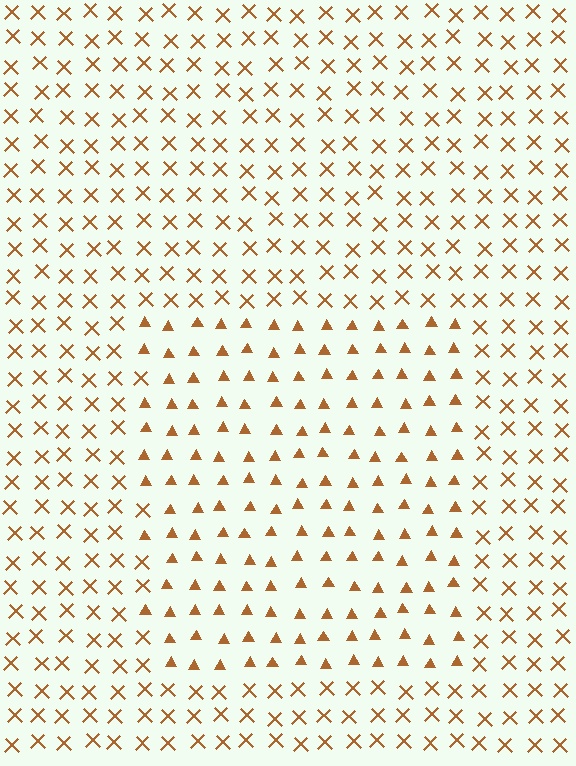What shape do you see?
I see a rectangle.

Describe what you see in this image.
The image is filled with small brown elements arranged in a uniform grid. A rectangle-shaped region contains triangles, while the surrounding area contains X marks. The boundary is defined purely by the change in element shape.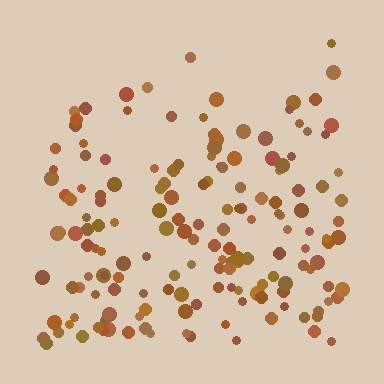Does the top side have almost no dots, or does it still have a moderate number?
Still a moderate number, just noticeably fewer than the bottom.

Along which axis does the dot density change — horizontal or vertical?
Vertical.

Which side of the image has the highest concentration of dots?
The bottom.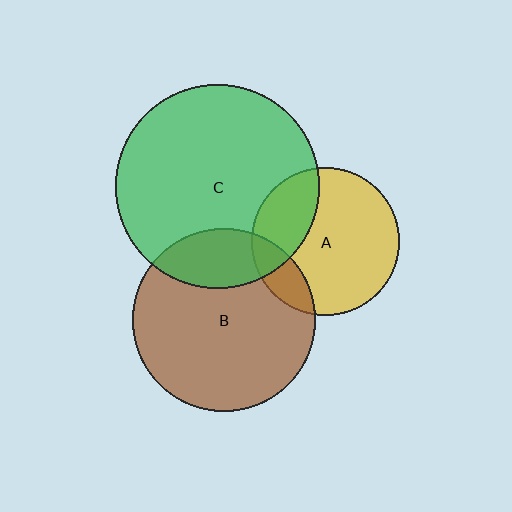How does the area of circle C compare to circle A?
Approximately 1.9 times.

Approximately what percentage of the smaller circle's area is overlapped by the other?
Approximately 30%.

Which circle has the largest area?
Circle C (green).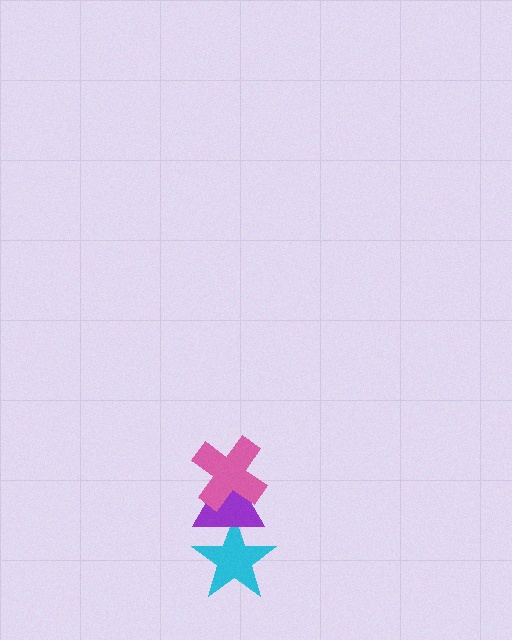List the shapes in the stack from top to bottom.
From top to bottom: the pink cross, the purple triangle, the cyan star.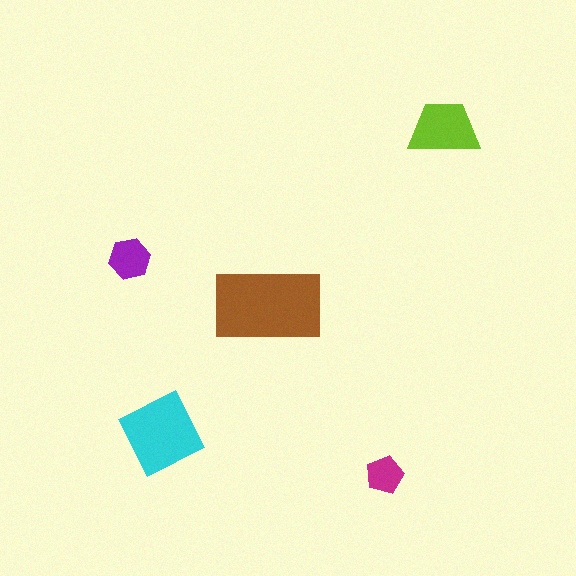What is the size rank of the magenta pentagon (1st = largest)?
5th.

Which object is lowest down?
The magenta pentagon is bottommost.